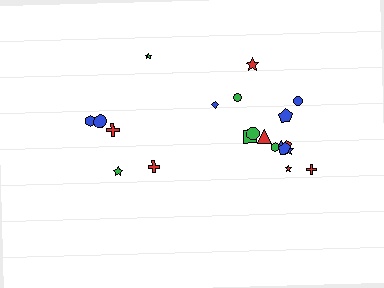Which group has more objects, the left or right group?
The right group.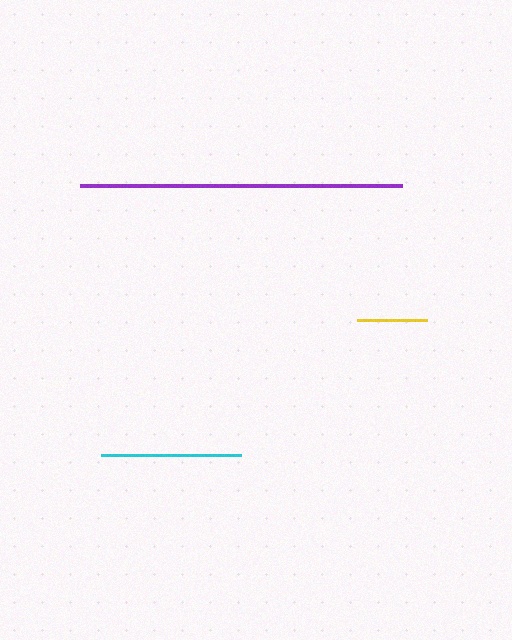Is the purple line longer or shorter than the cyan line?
The purple line is longer than the cyan line.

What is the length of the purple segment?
The purple segment is approximately 322 pixels long.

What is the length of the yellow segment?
The yellow segment is approximately 70 pixels long.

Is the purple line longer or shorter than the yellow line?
The purple line is longer than the yellow line.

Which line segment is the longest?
The purple line is the longest at approximately 322 pixels.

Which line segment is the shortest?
The yellow line is the shortest at approximately 70 pixels.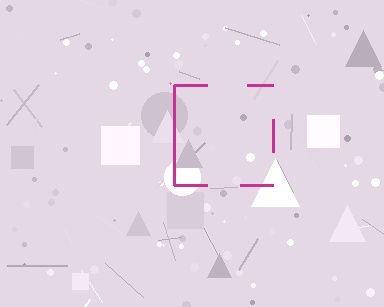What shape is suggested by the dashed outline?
The dashed outline suggests a square.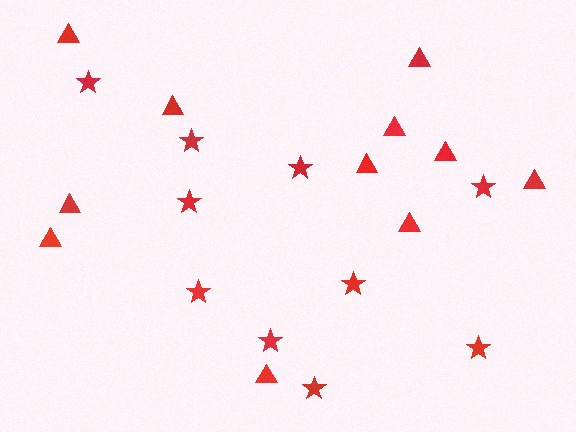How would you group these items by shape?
There are 2 groups: one group of stars (10) and one group of triangles (11).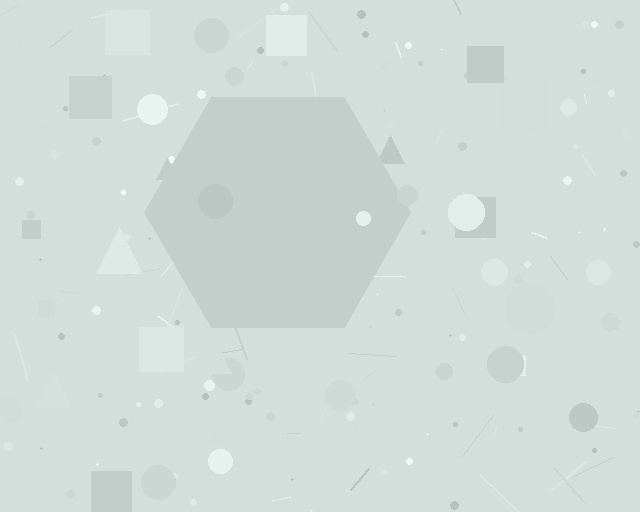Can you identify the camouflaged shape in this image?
The camouflaged shape is a hexagon.